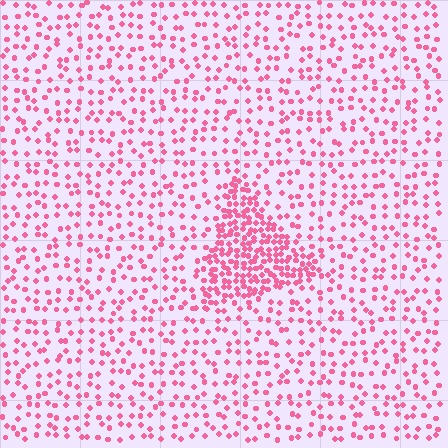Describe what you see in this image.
The image contains small pink elements arranged at two different densities. A triangle-shaped region is visible where the elements are more densely packed than the surrounding area.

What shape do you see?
I see a triangle.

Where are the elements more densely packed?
The elements are more densely packed inside the triangle boundary.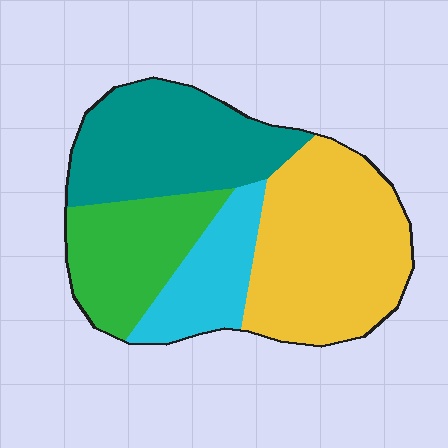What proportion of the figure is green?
Green takes up between a sixth and a third of the figure.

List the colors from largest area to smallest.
From largest to smallest: yellow, teal, green, cyan.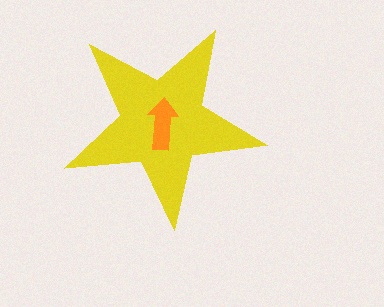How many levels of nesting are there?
2.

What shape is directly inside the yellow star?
The orange arrow.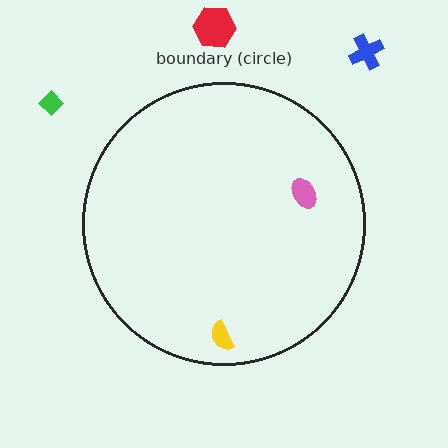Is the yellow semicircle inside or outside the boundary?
Inside.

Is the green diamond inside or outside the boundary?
Outside.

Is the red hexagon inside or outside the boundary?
Outside.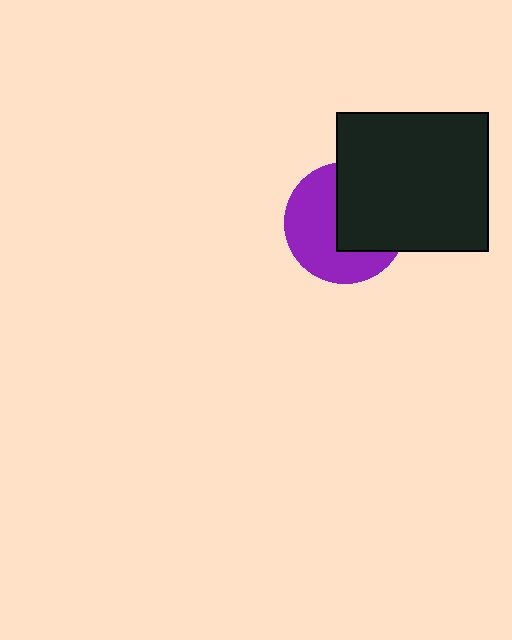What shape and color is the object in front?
The object in front is a black rectangle.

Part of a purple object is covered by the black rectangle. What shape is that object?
It is a circle.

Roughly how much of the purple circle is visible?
About half of it is visible (roughly 53%).